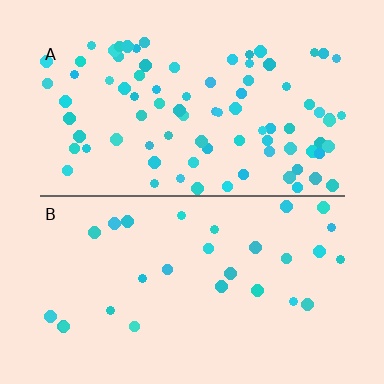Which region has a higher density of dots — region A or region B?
A (the top).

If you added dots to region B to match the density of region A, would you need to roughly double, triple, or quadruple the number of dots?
Approximately triple.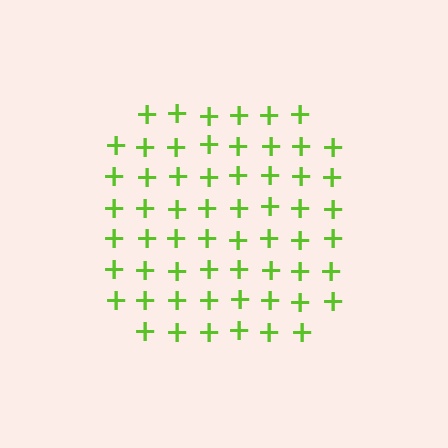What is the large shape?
The large shape is a circle.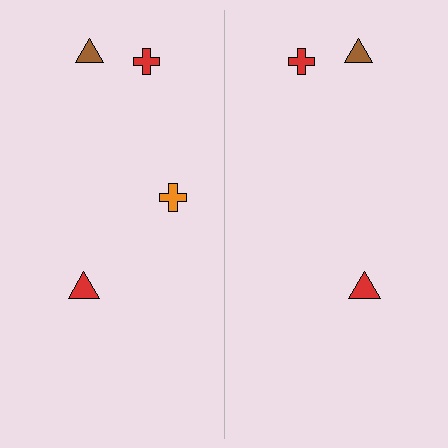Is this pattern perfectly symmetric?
No, the pattern is not perfectly symmetric. A orange cross is missing from the right side.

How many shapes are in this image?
There are 7 shapes in this image.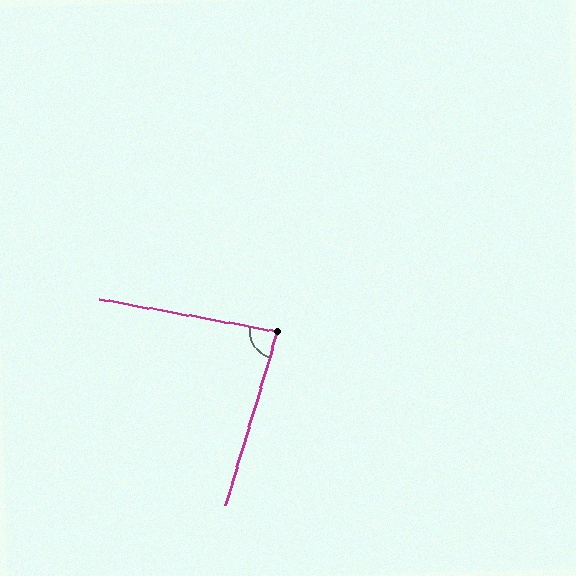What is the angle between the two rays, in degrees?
Approximately 84 degrees.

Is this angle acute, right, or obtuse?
It is acute.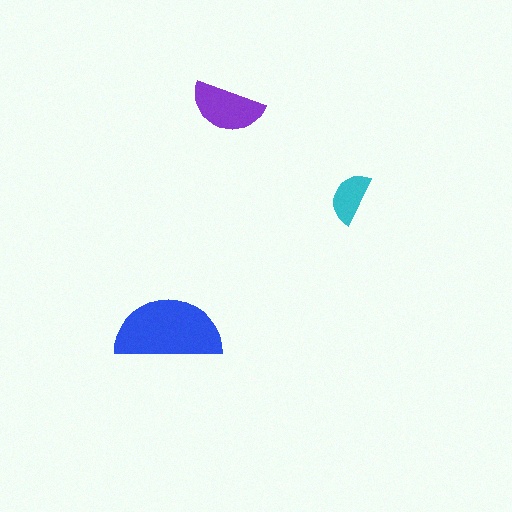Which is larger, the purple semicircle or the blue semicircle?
The blue one.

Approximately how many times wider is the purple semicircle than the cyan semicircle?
About 1.5 times wider.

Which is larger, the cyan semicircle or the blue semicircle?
The blue one.